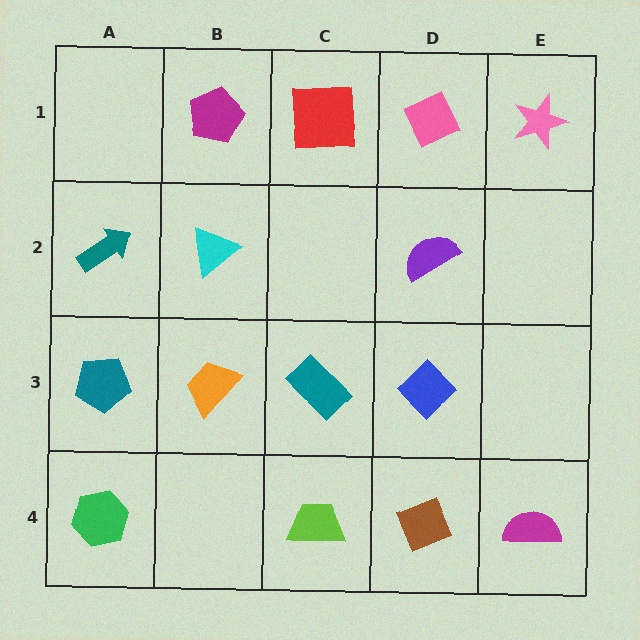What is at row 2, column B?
A cyan triangle.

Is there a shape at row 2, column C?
No, that cell is empty.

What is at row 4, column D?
A brown diamond.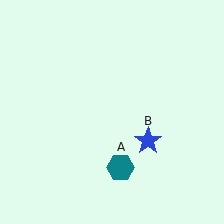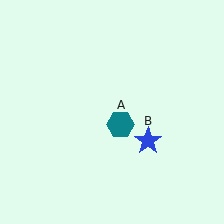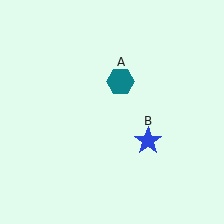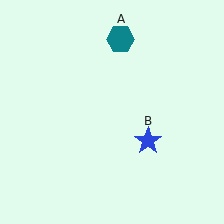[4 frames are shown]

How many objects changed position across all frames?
1 object changed position: teal hexagon (object A).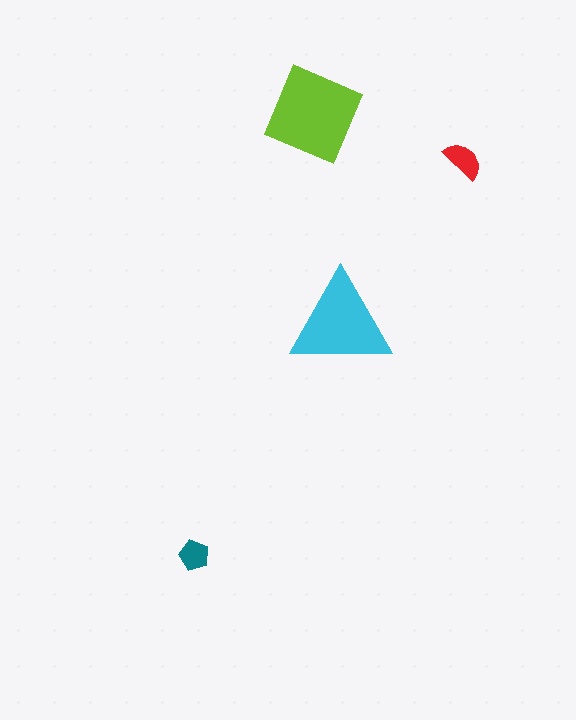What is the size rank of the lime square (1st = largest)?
1st.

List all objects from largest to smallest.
The lime square, the cyan triangle, the red semicircle, the teal pentagon.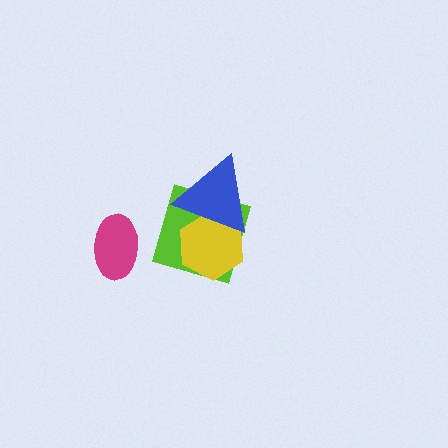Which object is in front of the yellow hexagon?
The blue triangle is in front of the yellow hexagon.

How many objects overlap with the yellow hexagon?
2 objects overlap with the yellow hexagon.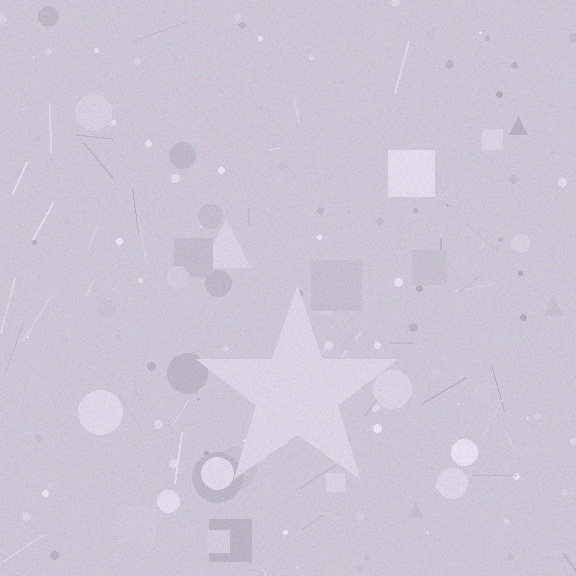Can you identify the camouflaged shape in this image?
The camouflaged shape is a star.